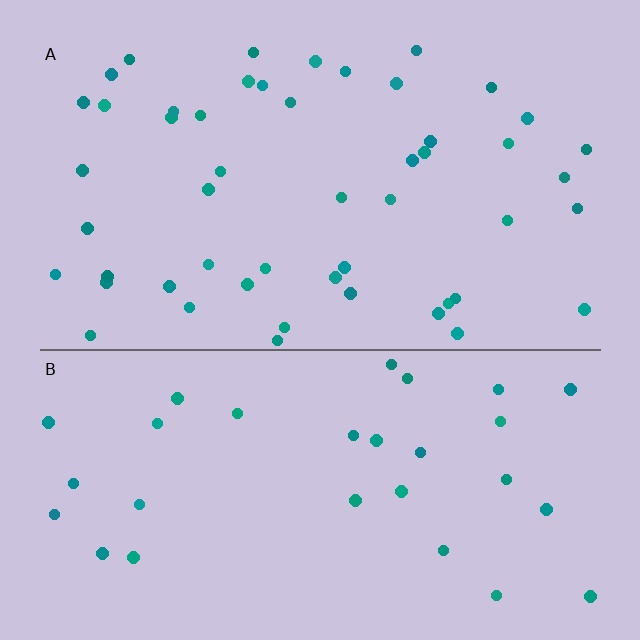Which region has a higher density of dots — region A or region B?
A (the top).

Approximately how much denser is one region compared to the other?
Approximately 1.7× — region A over region B.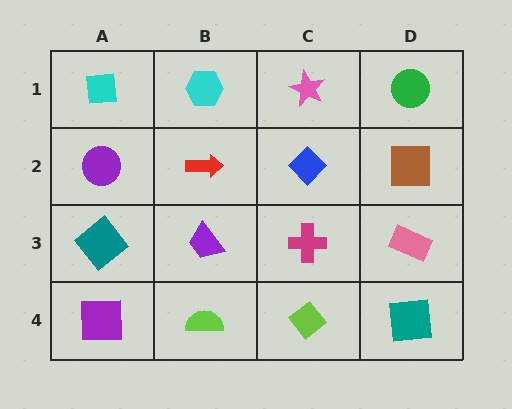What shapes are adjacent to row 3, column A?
A purple circle (row 2, column A), a purple square (row 4, column A), a purple trapezoid (row 3, column B).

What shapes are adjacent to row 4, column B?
A purple trapezoid (row 3, column B), a purple square (row 4, column A), a lime diamond (row 4, column C).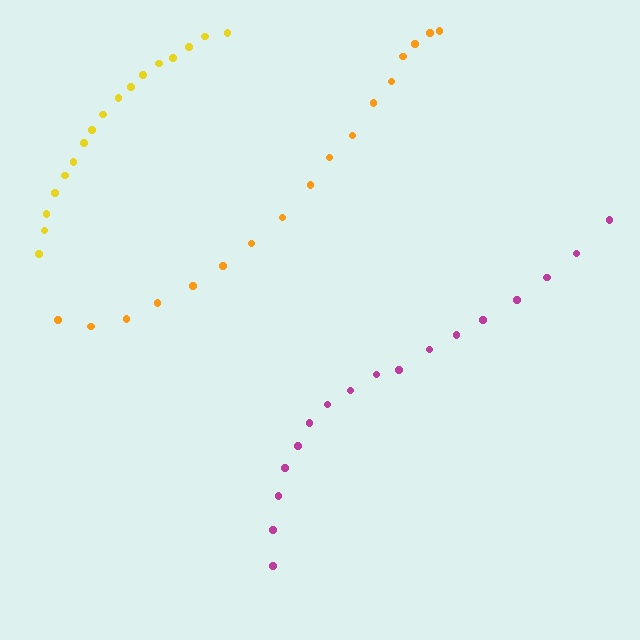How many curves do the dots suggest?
There are 3 distinct paths.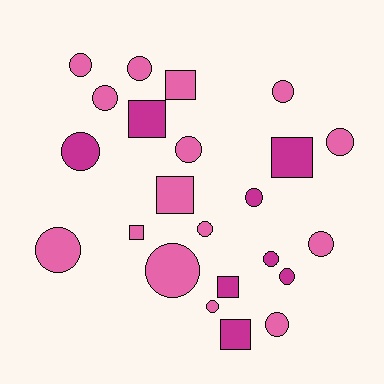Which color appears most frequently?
Pink, with 15 objects.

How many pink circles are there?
There are 12 pink circles.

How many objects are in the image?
There are 23 objects.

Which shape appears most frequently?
Circle, with 16 objects.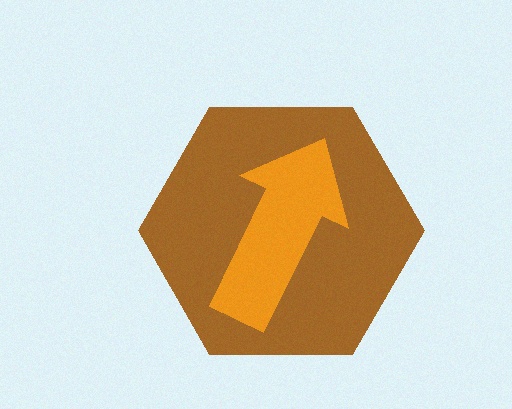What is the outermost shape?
The brown hexagon.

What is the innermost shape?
The orange arrow.